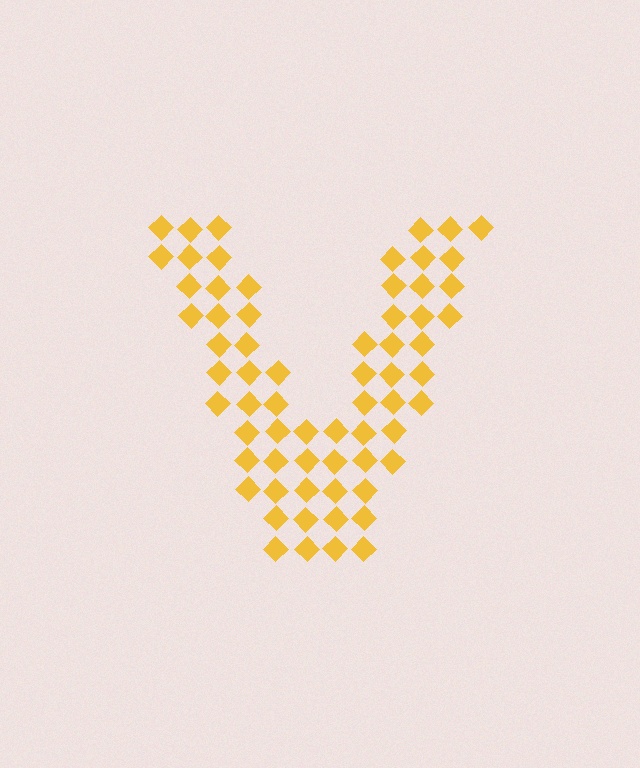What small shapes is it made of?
It is made of small diamonds.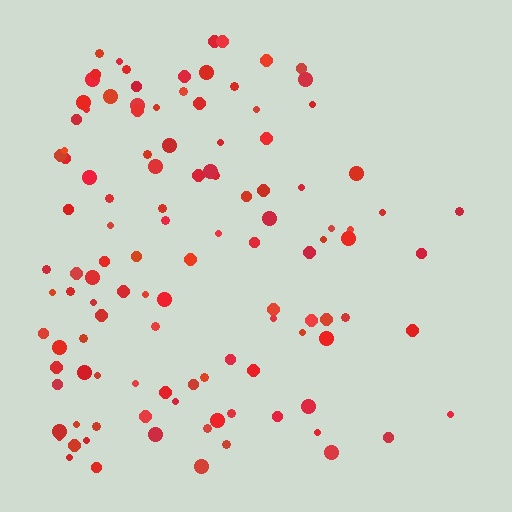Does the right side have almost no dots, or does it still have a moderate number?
Still a moderate number, just noticeably fewer than the left.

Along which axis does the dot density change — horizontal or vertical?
Horizontal.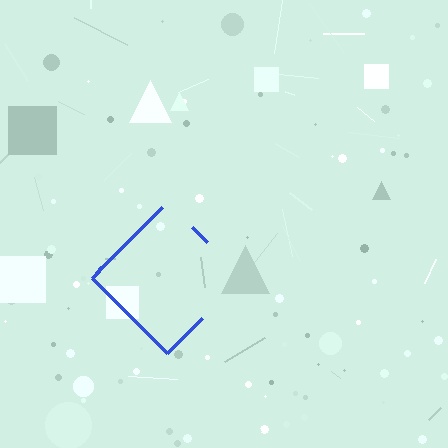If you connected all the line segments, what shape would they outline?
They would outline a diamond.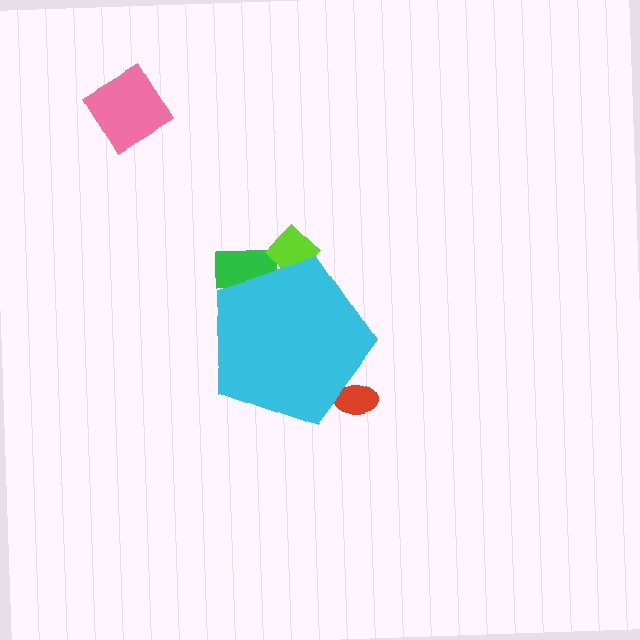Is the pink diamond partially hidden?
No, the pink diamond is fully visible.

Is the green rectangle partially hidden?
Yes, the green rectangle is partially hidden behind the cyan pentagon.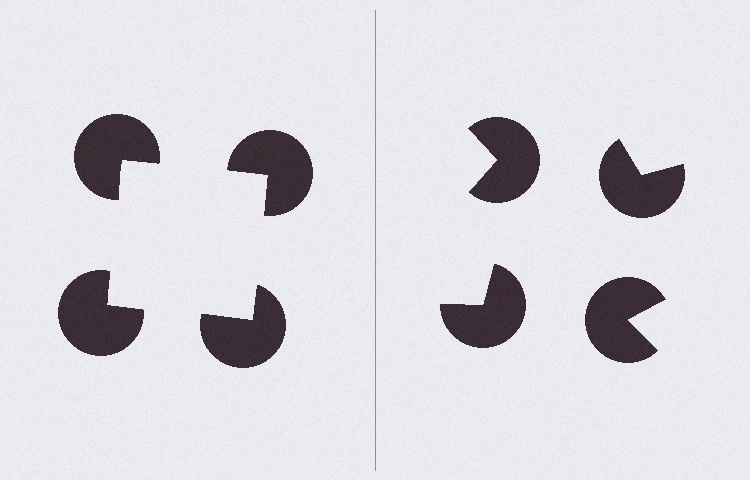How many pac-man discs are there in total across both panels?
8 — 4 on each side.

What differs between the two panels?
The pac-man discs are positioned identically on both sides; only the wedge orientations differ. On the left they align to a square; on the right they are misaligned.